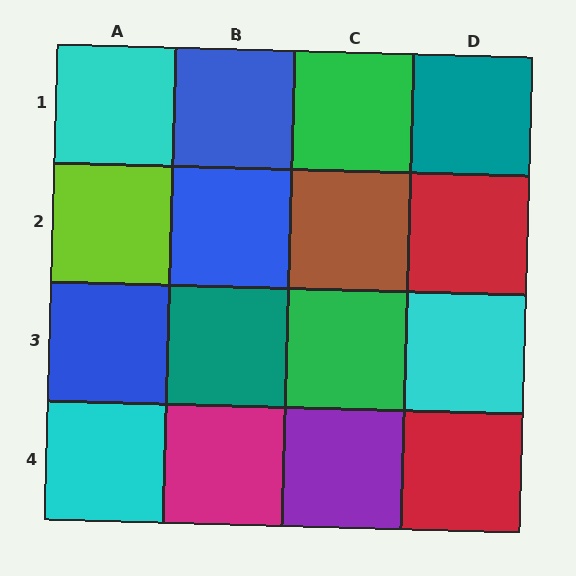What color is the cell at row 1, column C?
Green.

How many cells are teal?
2 cells are teal.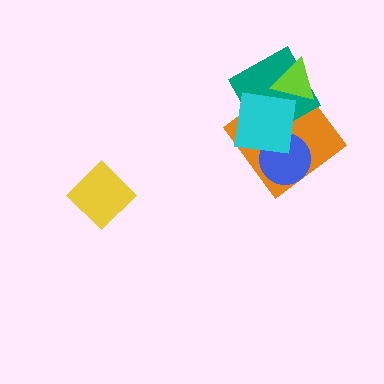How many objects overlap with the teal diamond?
3 objects overlap with the teal diamond.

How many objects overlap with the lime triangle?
3 objects overlap with the lime triangle.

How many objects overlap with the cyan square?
4 objects overlap with the cyan square.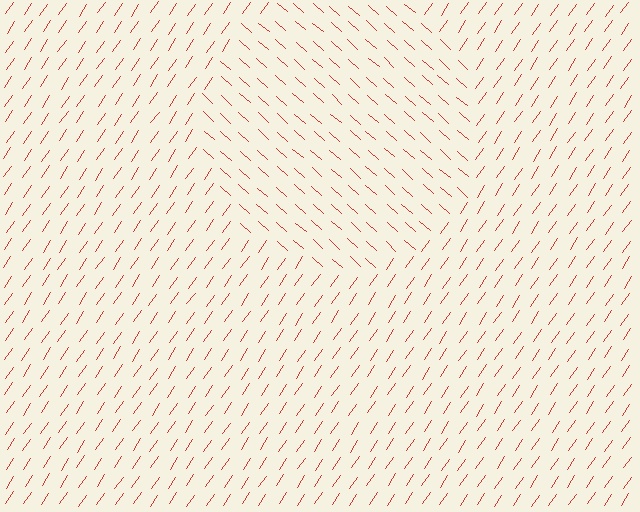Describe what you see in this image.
The image is filled with small red line segments. A circle region in the image has lines oriented differently from the surrounding lines, creating a visible texture boundary.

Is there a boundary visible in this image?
Yes, there is a texture boundary formed by a change in line orientation.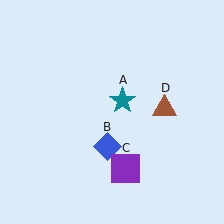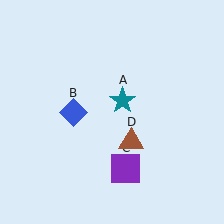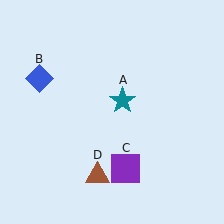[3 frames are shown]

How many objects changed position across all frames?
2 objects changed position: blue diamond (object B), brown triangle (object D).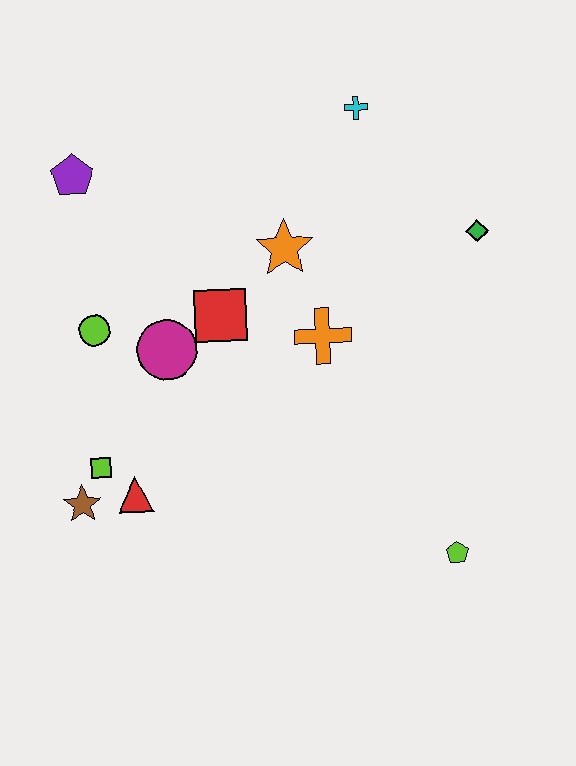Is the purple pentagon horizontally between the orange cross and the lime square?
No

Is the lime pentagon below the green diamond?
Yes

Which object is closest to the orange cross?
The orange star is closest to the orange cross.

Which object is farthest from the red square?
The lime pentagon is farthest from the red square.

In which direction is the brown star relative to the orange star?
The brown star is below the orange star.